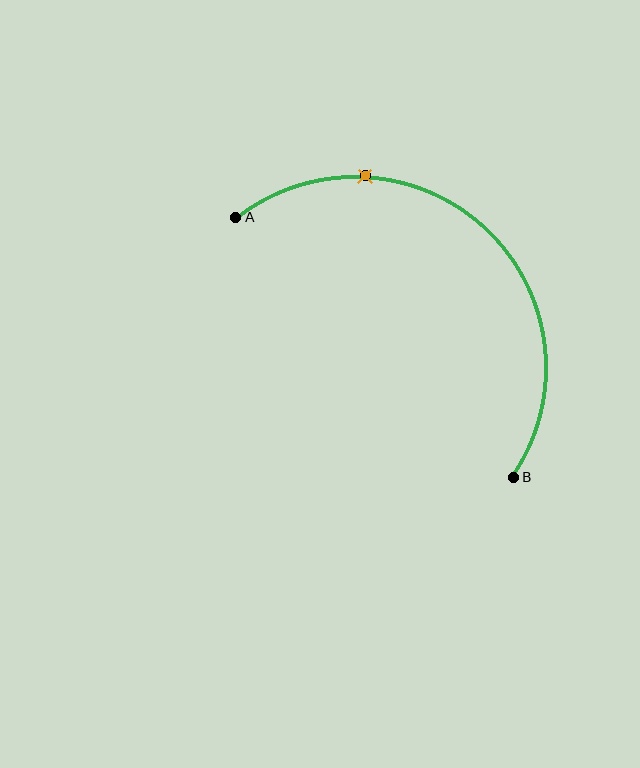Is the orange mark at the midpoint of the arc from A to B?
No. The orange mark lies on the arc but is closer to endpoint A. The arc midpoint would be at the point on the curve equidistant along the arc from both A and B.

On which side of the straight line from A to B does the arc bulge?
The arc bulges above and to the right of the straight line connecting A and B.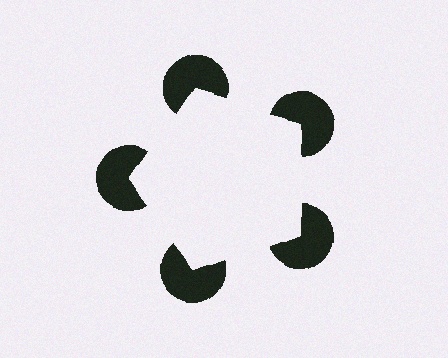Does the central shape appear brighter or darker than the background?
It typically appears slightly brighter than the background, even though no actual brightness change is drawn.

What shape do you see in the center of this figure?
An illusory pentagon — its edges are inferred from the aligned wedge cuts in the pac-man discs, not physically drawn.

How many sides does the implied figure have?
5 sides.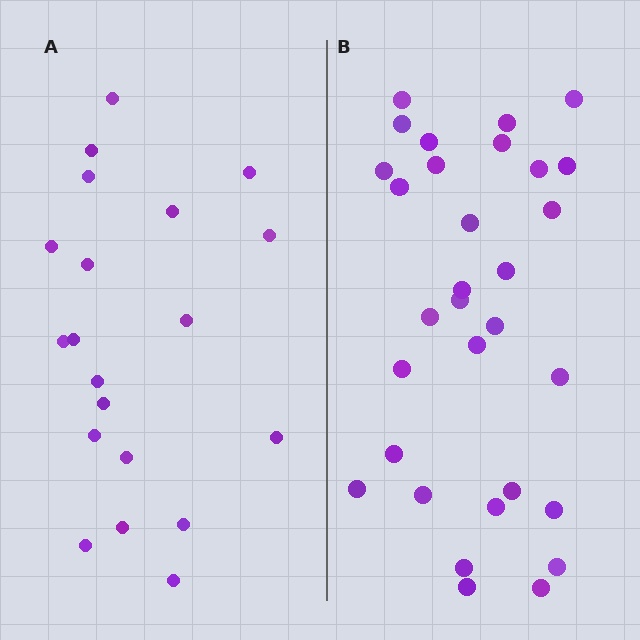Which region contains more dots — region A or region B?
Region B (the right region) has more dots.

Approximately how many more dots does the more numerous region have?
Region B has roughly 12 or so more dots than region A.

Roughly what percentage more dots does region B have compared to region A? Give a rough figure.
About 55% more.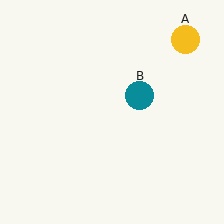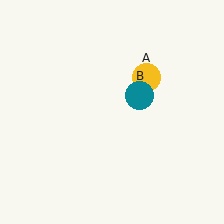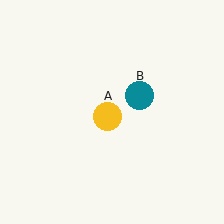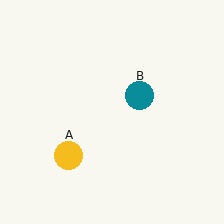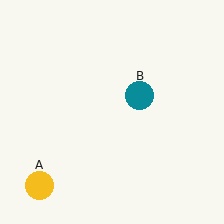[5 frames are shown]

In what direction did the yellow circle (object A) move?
The yellow circle (object A) moved down and to the left.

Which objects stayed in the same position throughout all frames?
Teal circle (object B) remained stationary.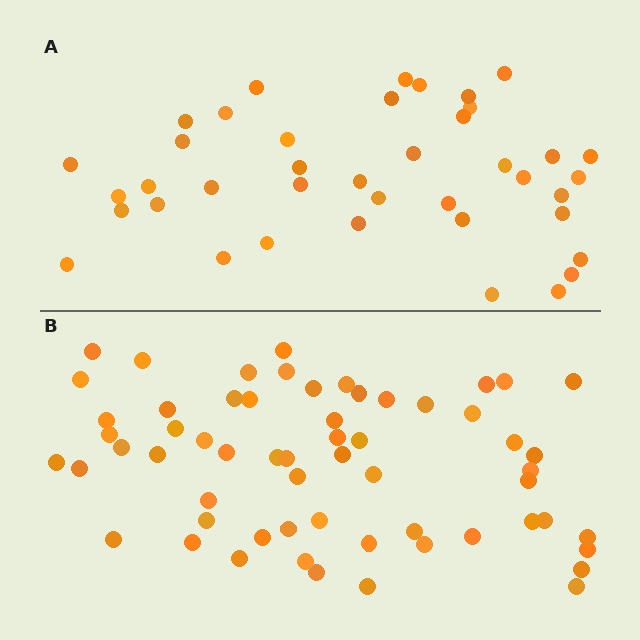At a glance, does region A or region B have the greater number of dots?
Region B (the bottom region) has more dots.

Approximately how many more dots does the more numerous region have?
Region B has approximately 20 more dots than region A.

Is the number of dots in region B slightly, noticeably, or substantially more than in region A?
Region B has substantially more. The ratio is roughly 1.5 to 1.